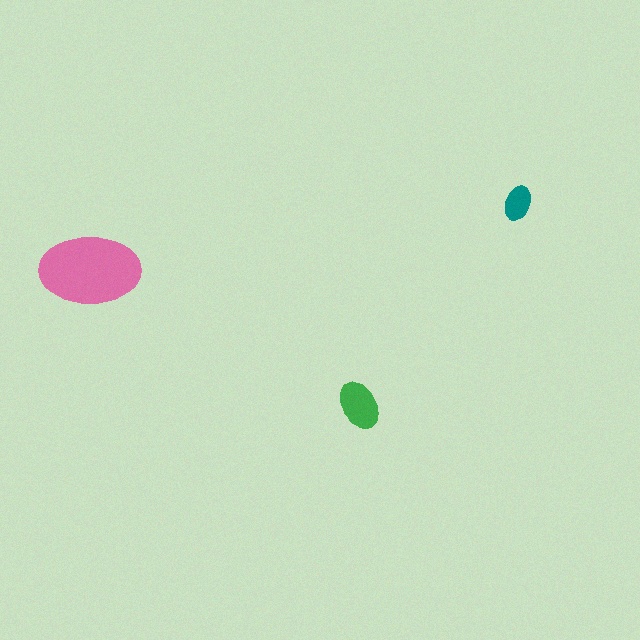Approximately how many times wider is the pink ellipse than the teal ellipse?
About 3 times wider.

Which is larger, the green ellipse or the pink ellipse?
The pink one.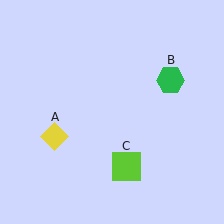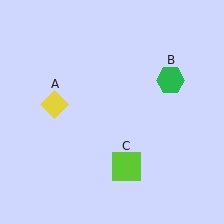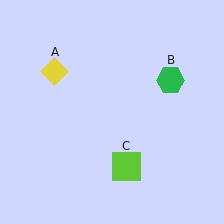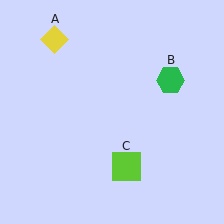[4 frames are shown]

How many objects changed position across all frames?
1 object changed position: yellow diamond (object A).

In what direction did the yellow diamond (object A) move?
The yellow diamond (object A) moved up.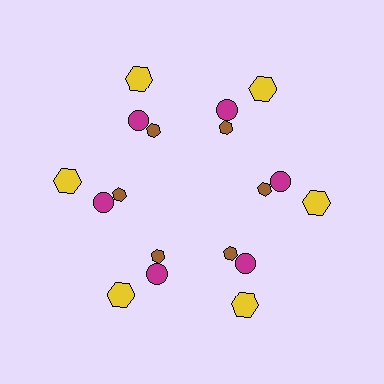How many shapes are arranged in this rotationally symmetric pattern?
There are 18 shapes, arranged in 6 groups of 3.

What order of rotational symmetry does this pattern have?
This pattern has 6-fold rotational symmetry.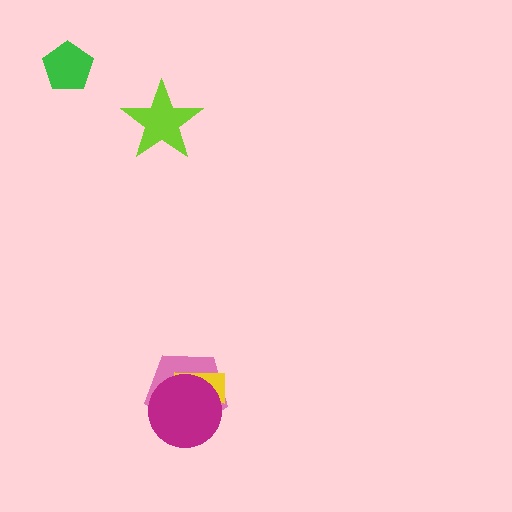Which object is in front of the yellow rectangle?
The magenta circle is in front of the yellow rectangle.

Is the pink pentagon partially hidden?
Yes, it is partially covered by another shape.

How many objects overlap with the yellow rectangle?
2 objects overlap with the yellow rectangle.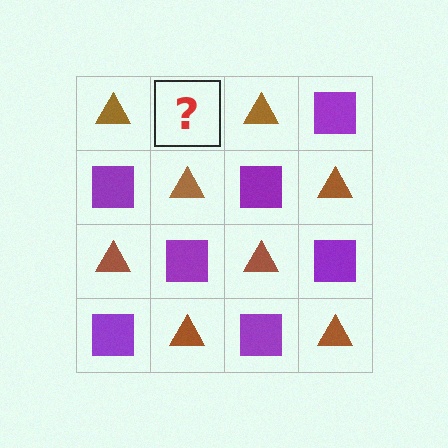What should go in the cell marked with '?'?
The missing cell should contain a purple square.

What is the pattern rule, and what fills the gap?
The rule is that it alternates brown triangle and purple square in a checkerboard pattern. The gap should be filled with a purple square.